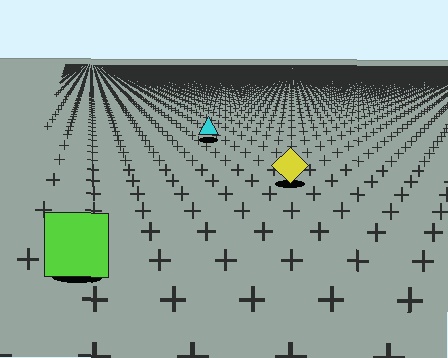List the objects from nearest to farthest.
From nearest to farthest: the lime square, the yellow diamond, the cyan triangle.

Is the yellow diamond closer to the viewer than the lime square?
No. The lime square is closer — you can tell from the texture gradient: the ground texture is coarser near it.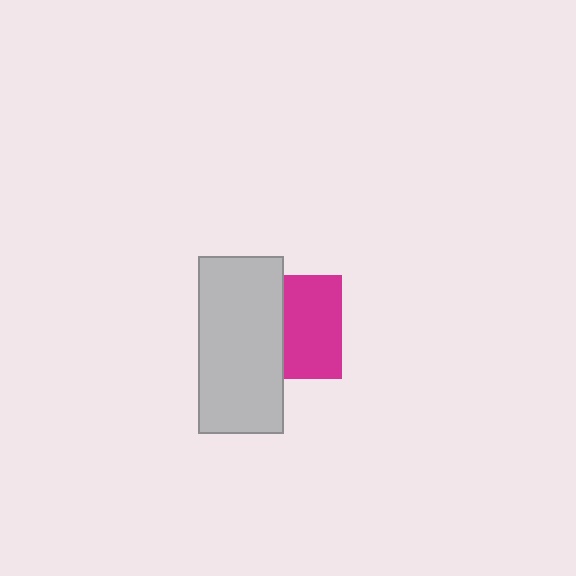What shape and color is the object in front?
The object in front is a light gray rectangle.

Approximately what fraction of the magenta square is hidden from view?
Roughly 44% of the magenta square is hidden behind the light gray rectangle.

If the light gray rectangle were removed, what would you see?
You would see the complete magenta square.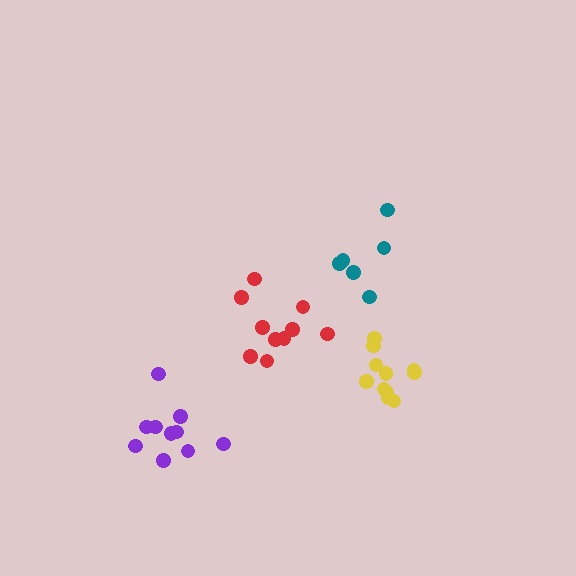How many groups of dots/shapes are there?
There are 4 groups.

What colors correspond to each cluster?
The clusters are colored: yellow, red, teal, purple.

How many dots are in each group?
Group 1: 11 dots, Group 2: 10 dots, Group 3: 6 dots, Group 4: 10 dots (37 total).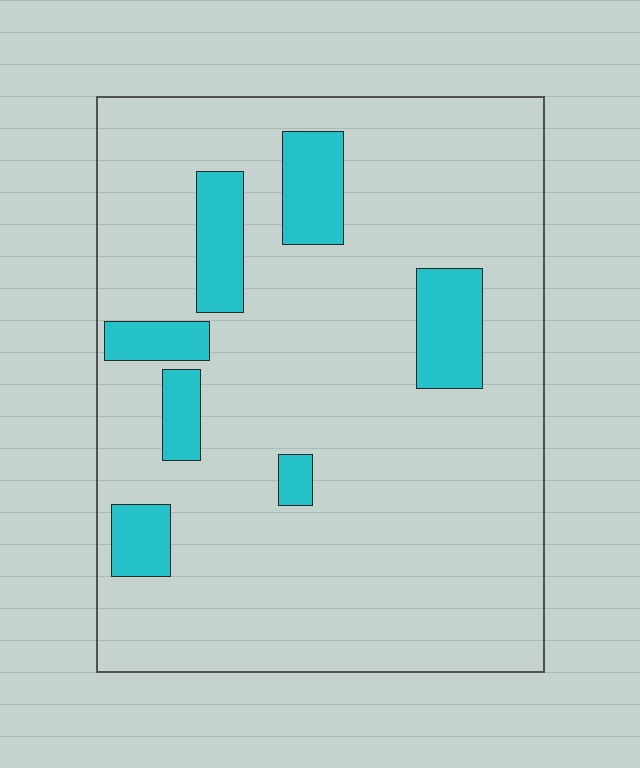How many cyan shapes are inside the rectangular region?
7.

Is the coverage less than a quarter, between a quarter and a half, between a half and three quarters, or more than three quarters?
Less than a quarter.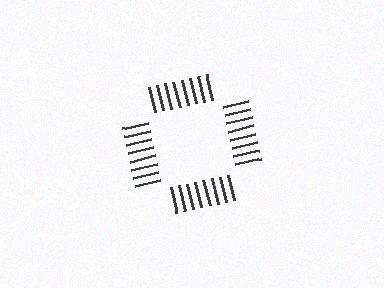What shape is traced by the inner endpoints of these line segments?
An illusory square — the line segments terminate on its edges but no continuous stroke is drawn.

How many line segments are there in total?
32 — 8 along each of the 4 edges.